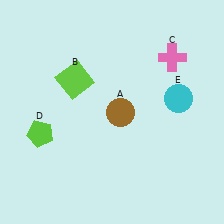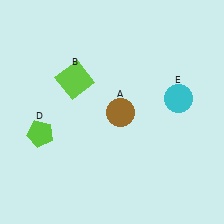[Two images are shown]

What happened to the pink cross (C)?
The pink cross (C) was removed in Image 2. It was in the top-right area of Image 1.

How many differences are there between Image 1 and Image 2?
There is 1 difference between the two images.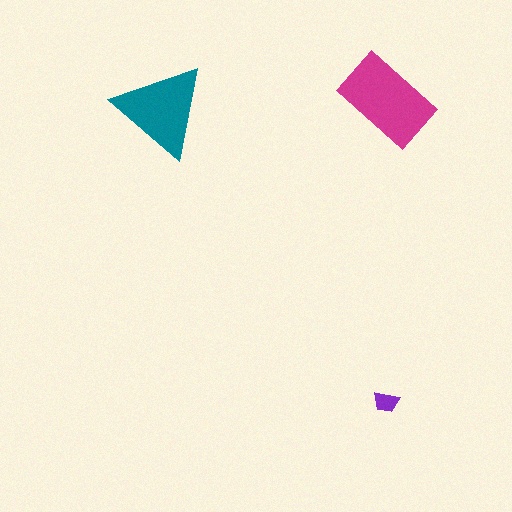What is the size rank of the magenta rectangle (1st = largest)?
1st.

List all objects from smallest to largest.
The purple trapezoid, the teal triangle, the magenta rectangle.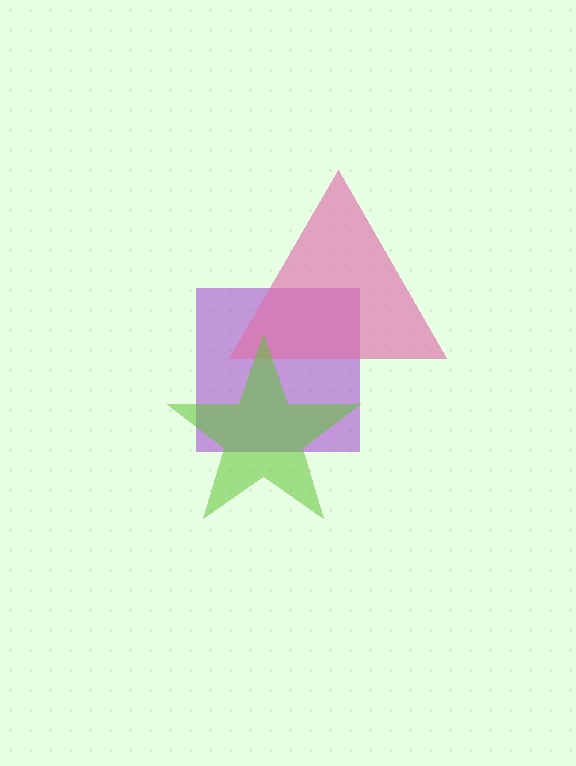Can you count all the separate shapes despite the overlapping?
Yes, there are 3 separate shapes.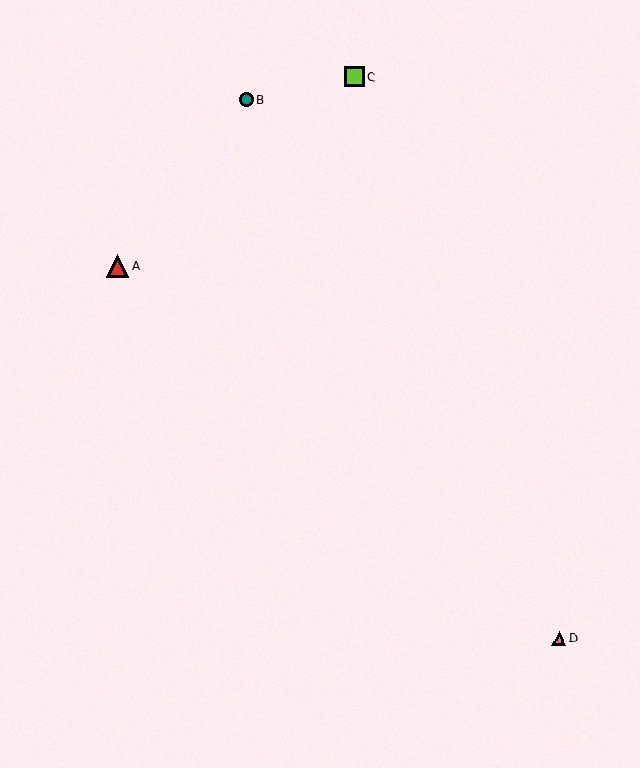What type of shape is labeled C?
Shape C is a lime square.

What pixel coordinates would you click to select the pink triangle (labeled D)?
Click at (559, 639) to select the pink triangle D.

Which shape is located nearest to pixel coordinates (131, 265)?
The red triangle (labeled A) at (118, 266) is nearest to that location.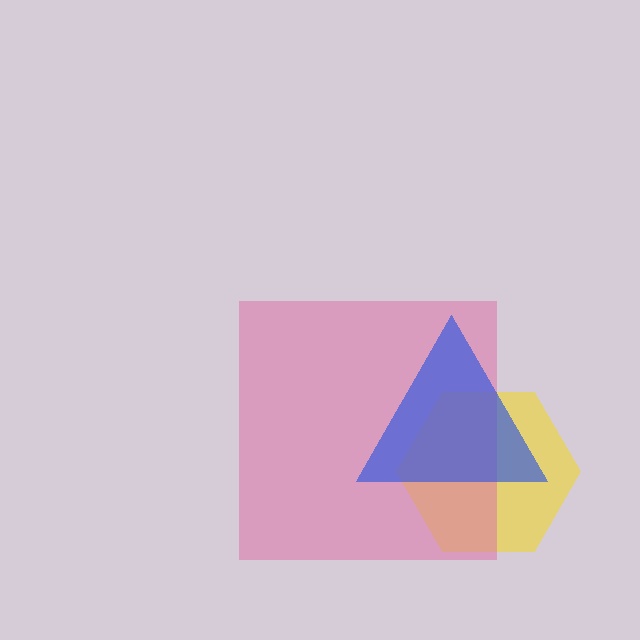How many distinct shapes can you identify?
There are 3 distinct shapes: a yellow hexagon, a pink square, a blue triangle.